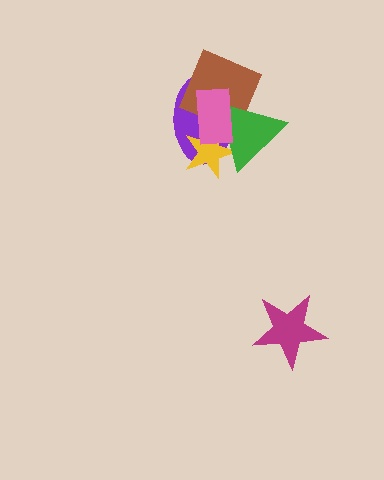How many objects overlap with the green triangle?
4 objects overlap with the green triangle.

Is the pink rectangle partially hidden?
No, no other shape covers it.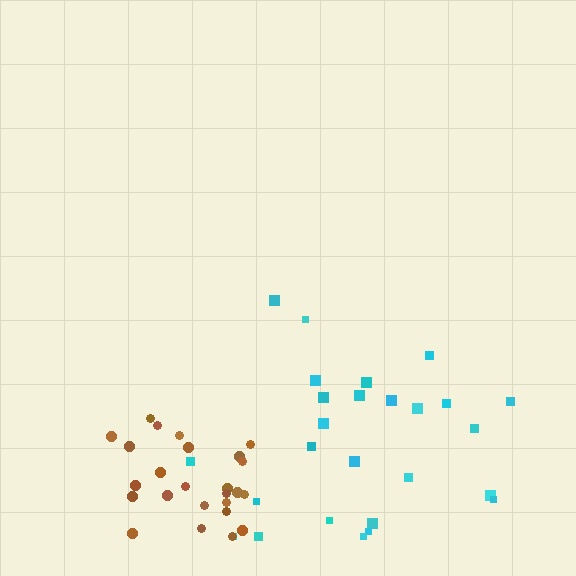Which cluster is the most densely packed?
Brown.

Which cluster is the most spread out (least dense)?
Cyan.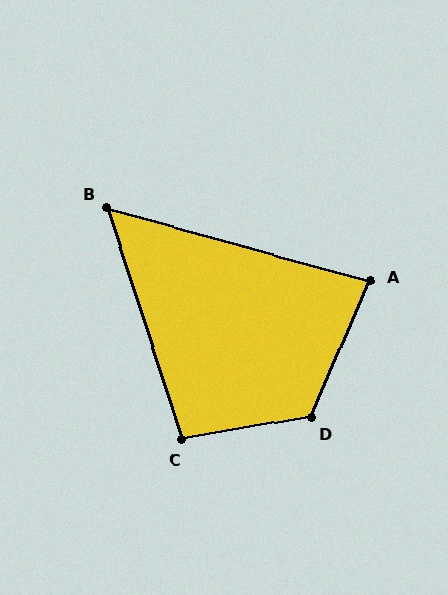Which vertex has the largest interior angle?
D, at approximately 123 degrees.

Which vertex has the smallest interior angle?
B, at approximately 57 degrees.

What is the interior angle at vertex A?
Approximately 82 degrees (acute).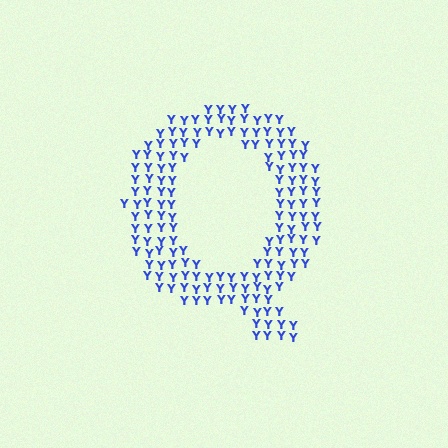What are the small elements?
The small elements are letter Y's.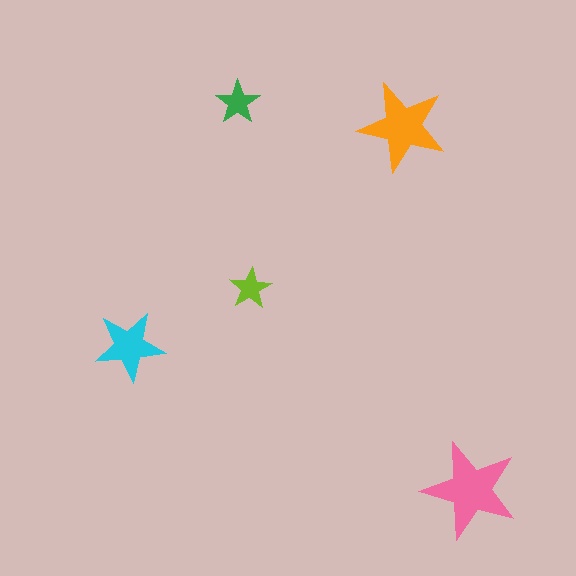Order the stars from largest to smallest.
the pink one, the orange one, the cyan one, the green one, the lime one.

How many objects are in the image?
There are 5 objects in the image.